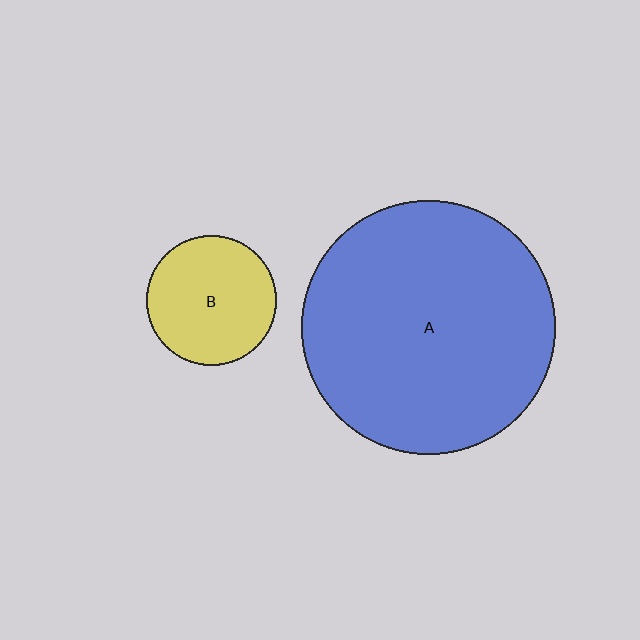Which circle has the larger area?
Circle A (blue).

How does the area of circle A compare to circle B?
Approximately 3.8 times.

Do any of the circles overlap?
No, none of the circles overlap.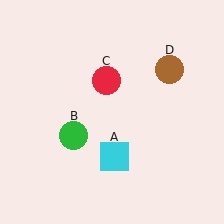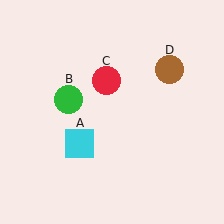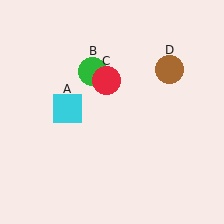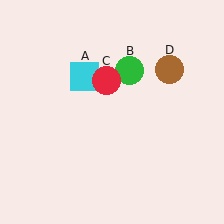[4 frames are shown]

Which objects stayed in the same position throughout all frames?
Red circle (object C) and brown circle (object D) remained stationary.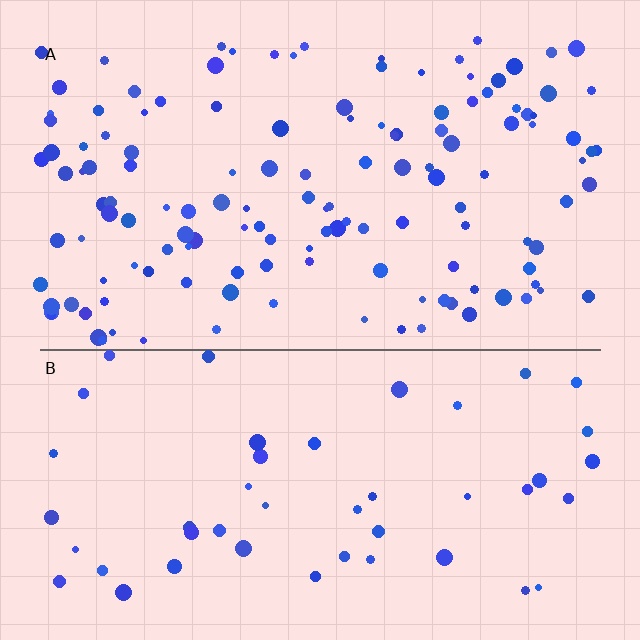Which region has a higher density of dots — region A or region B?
A (the top).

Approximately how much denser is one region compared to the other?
Approximately 2.9× — region A over region B.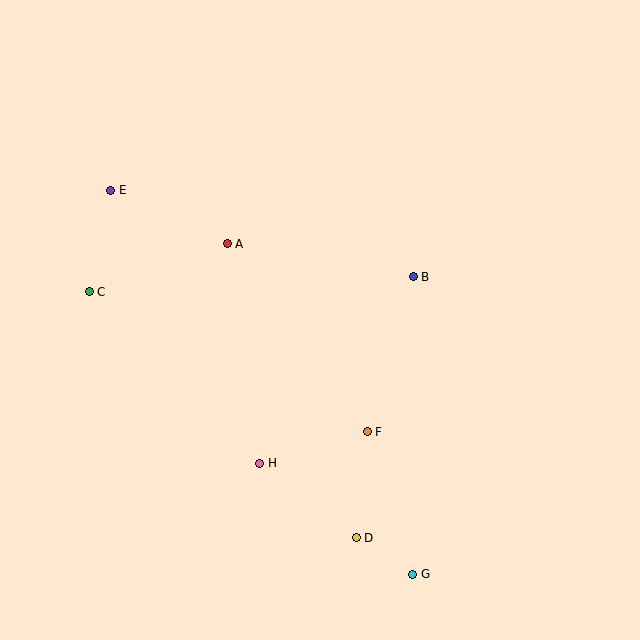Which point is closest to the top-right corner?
Point B is closest to the top-right corner.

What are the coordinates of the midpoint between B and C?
The midpoint between B and C is at (251, 284).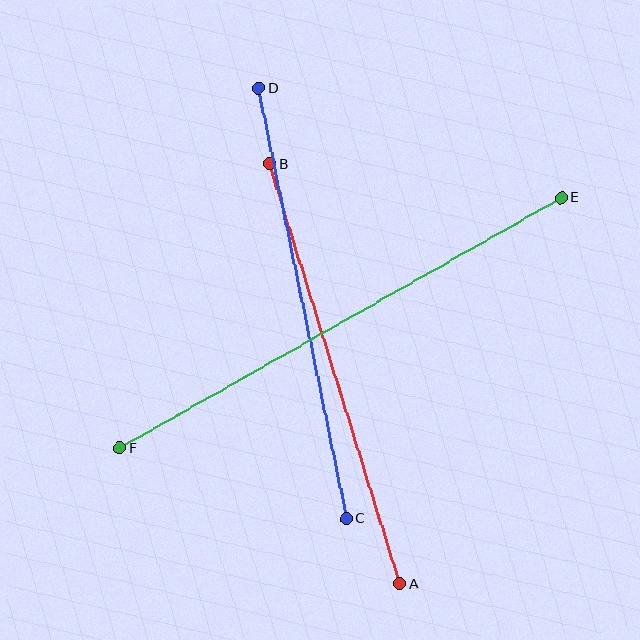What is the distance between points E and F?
The distance is approximately 507 pixels.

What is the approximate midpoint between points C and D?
The midpoint is at approximately (303, 303) pixels.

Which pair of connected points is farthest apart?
Points E and F are farthest apart.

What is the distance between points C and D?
The distance is approximately 439 pixels.